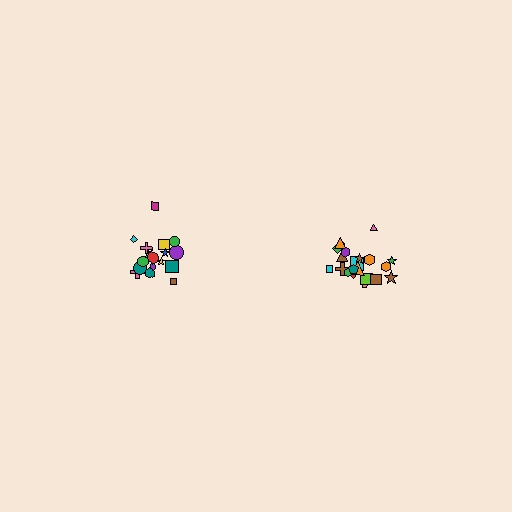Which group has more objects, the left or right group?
The right group.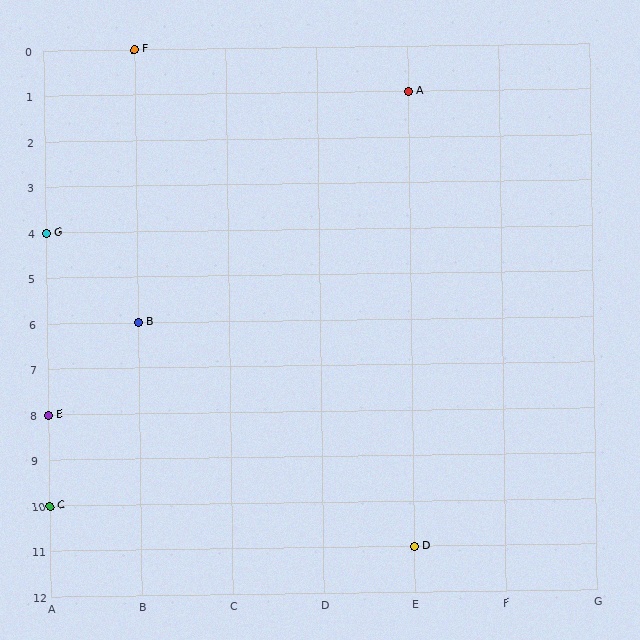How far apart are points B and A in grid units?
Points B and A are 3 columns and 5 rows apart (about 5.8 grid units diagonally).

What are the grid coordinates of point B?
Point B is at grid coordinates (B, 6).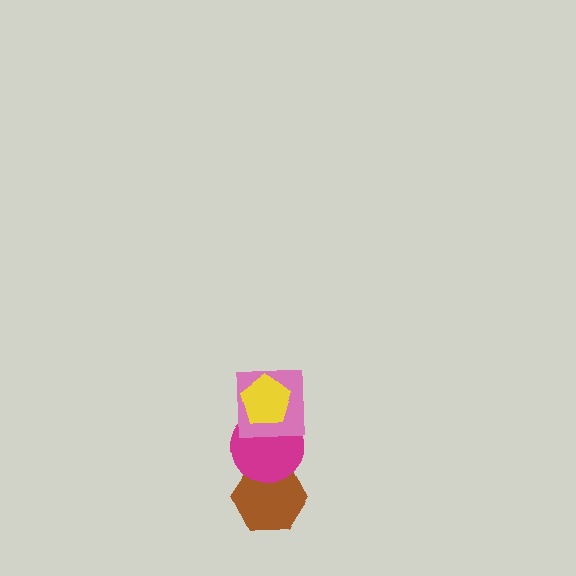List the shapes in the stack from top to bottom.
From top to bottom: the yellow pentagon, the pink square, the magenta circle, the brown hexagon.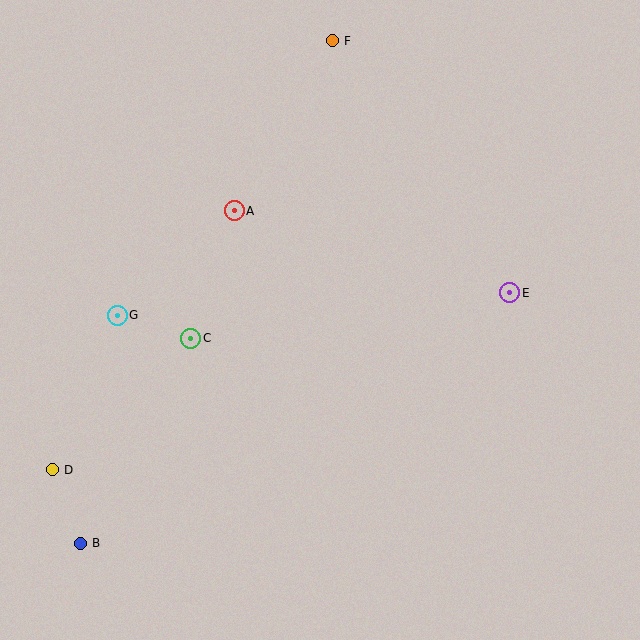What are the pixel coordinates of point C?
Point C is at (191, 338).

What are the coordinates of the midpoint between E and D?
The midpoint between E and D is at (281, 381).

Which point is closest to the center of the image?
Point C at (191, 338) is closest to the center.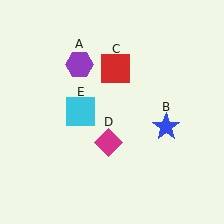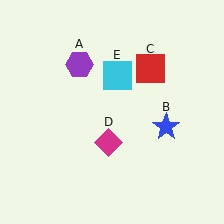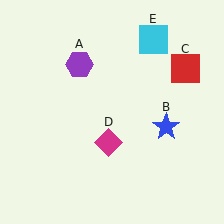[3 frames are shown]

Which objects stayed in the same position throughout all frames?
Purple hexagon (object A) and blue star (object B) and magenta diamond (object D) remained stationary.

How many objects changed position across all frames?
2 objects changed position: red square (object C), cyan square (object E).